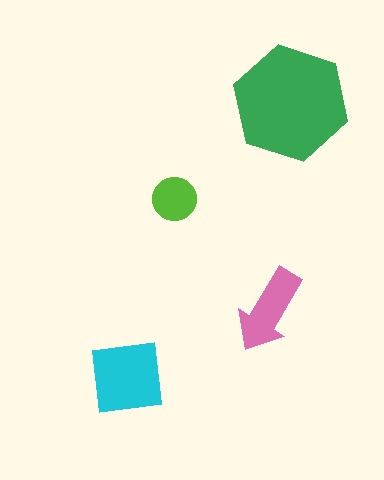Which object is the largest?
The green hexagon.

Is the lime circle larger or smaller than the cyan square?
Smaller.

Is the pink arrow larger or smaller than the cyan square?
Smaller.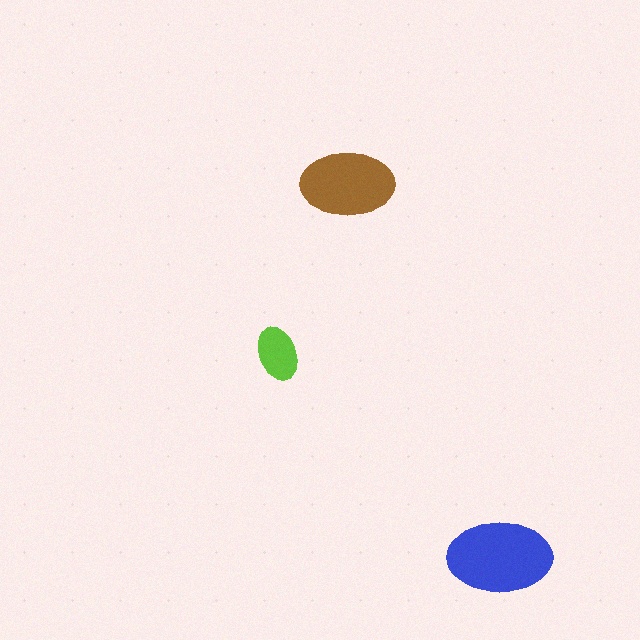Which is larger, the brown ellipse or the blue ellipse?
The blue one.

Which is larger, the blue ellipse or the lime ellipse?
The blue one.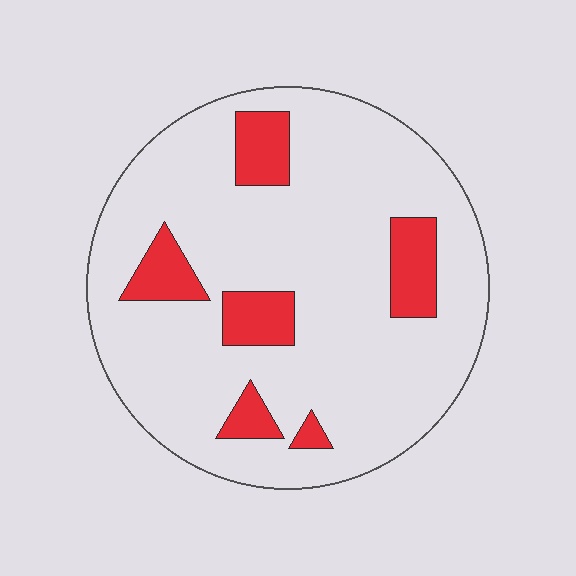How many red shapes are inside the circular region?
6.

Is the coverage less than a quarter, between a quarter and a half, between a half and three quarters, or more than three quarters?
Less than a quarter.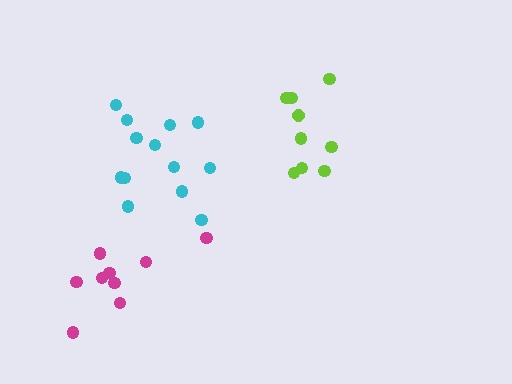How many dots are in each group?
Group 1: 13 dots, Group 2: 9 dots, Group 3: 9 dots (31 total).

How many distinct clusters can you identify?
There are 3 distinct clusters.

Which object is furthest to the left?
The magenta cluster is leftmost.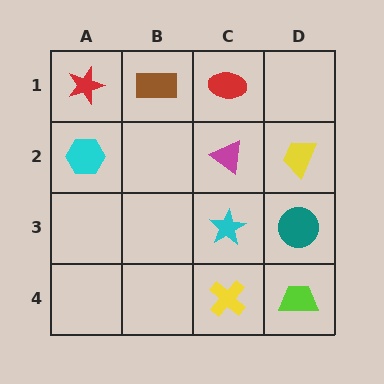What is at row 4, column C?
A yellow cross.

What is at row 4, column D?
A lime trapezoid.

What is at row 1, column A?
A red star.